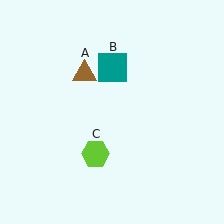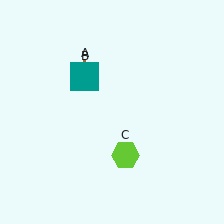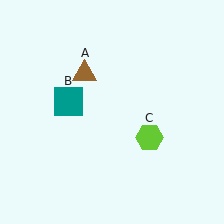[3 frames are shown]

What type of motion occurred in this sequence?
The teal square (object B), lime hexagon (object C) rotated counterclockwise around the center of the scene.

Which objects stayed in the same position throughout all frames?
Brown triangle (object A) remained stationary.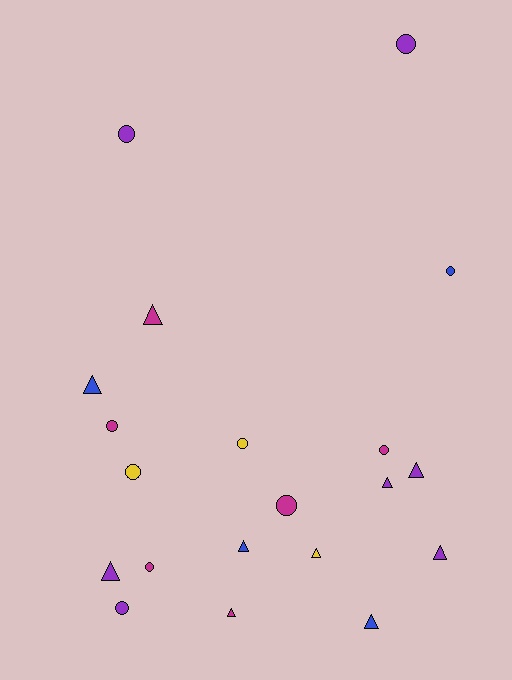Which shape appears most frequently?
Circle, with 10 objects.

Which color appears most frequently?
Purple, with 7 objects.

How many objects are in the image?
There are 20 objects.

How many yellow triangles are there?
There is 1 yellow triangle.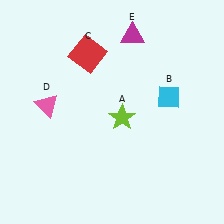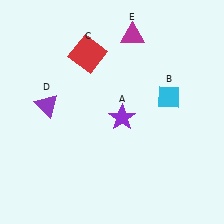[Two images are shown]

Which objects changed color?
A changed from lime to purple. D changed from pink to purple.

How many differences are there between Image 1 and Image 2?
There are 2 differences between the two images.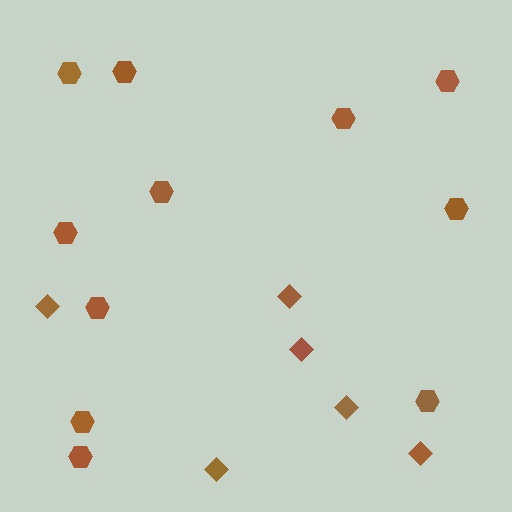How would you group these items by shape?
There are 2 groups: one group of diamonds (6) and one group of hexagons (11).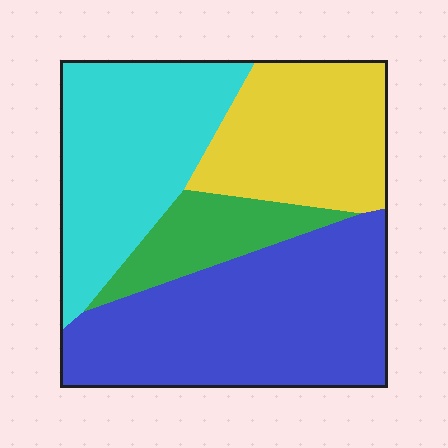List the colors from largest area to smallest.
From largest to smallest: blue, cyan, yellow, green.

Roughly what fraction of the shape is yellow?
Yellow takes up less than a quarter of the shape.